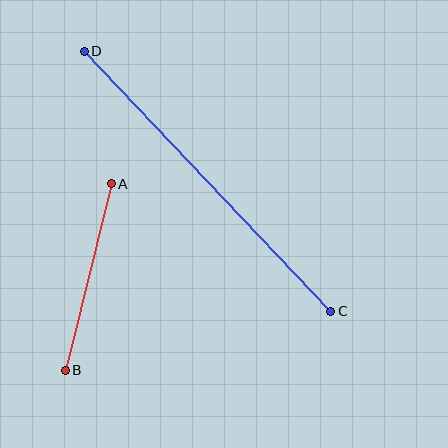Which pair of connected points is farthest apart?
Points C and D are farthest apart.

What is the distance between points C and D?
The distance is approximately 358 pixels.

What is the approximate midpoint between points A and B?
The midpoint is at approximately (88, 277) pixels.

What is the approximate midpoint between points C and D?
The midpoint is at approximately (208, 181) pixels.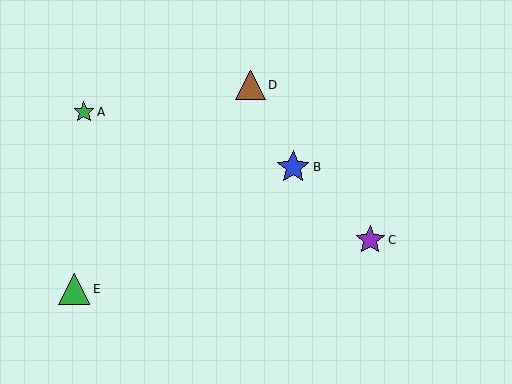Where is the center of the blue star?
The center of the blue star is at (293, 167).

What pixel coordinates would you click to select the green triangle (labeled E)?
Click at (74, 289) to select the green triangle E.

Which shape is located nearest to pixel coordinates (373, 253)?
The purple star (labeled C) at (370, 240) is nearest to that location.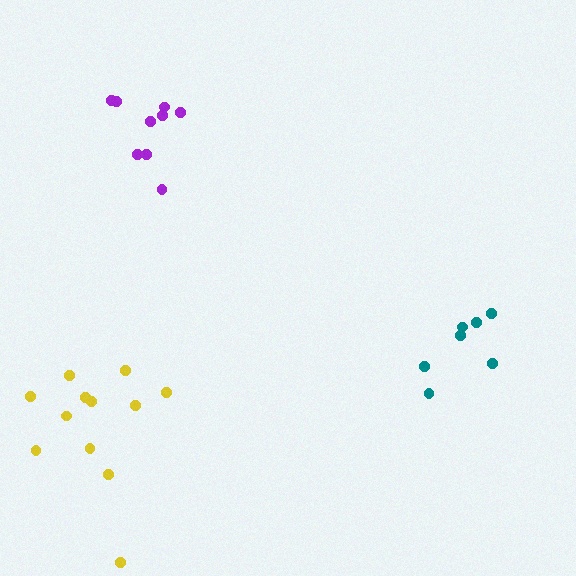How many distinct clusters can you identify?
There are 3 distinct clusters.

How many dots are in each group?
Group 1: 7 dots, Group 2: 12 dots, Group 3: 9 dots (28 total).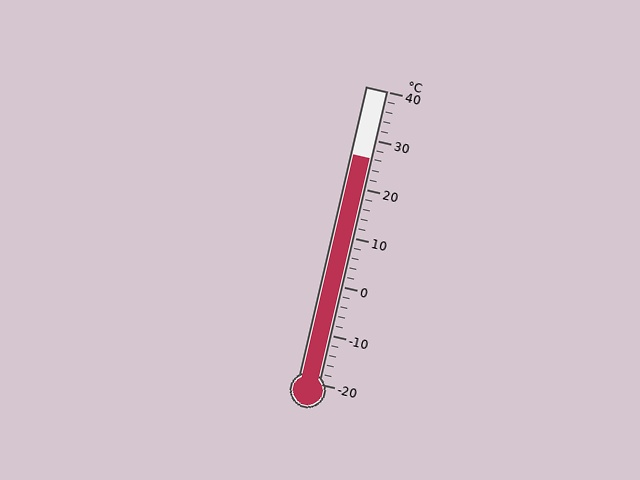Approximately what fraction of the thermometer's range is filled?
The thermometer is filled to approximately 75% of its range.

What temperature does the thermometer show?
The thermometer shows approximately 26°C.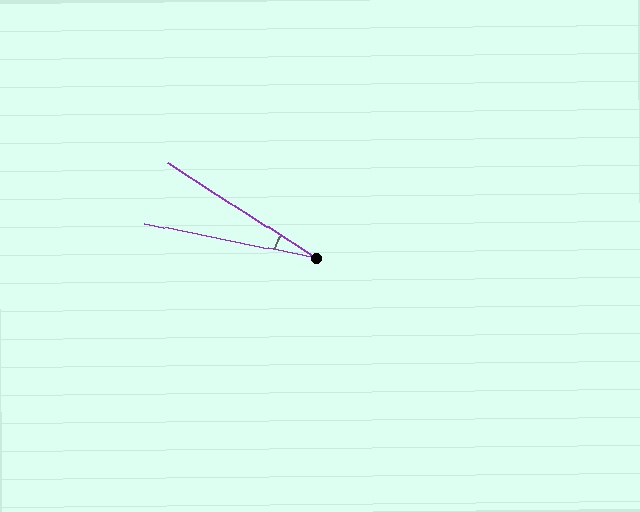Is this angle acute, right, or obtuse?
It is acute.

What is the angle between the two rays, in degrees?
Approximately 21 degrees.